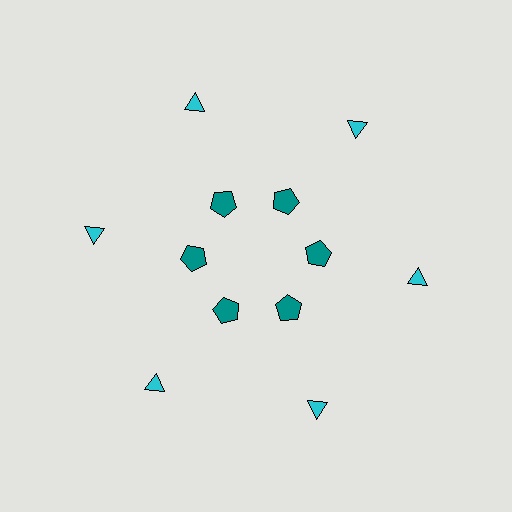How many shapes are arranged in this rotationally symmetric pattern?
There are 12 shapes, arranged in 6 groups of 2.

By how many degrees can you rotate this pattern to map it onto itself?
The pattern maps onto itself every 60 degrees of rotation.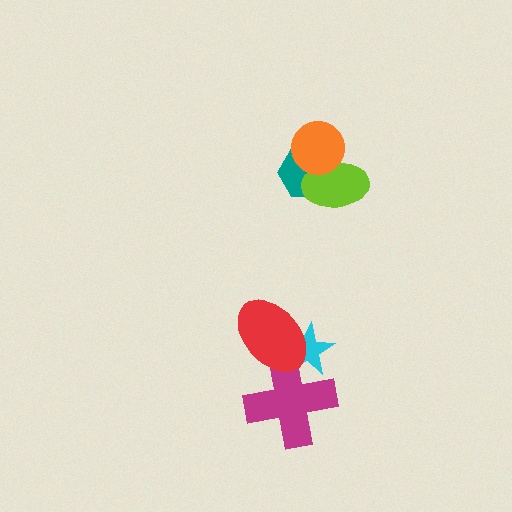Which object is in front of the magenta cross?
The red ellipse is in front of the magenta cross.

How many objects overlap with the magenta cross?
2 objects overlap with the magenta cross.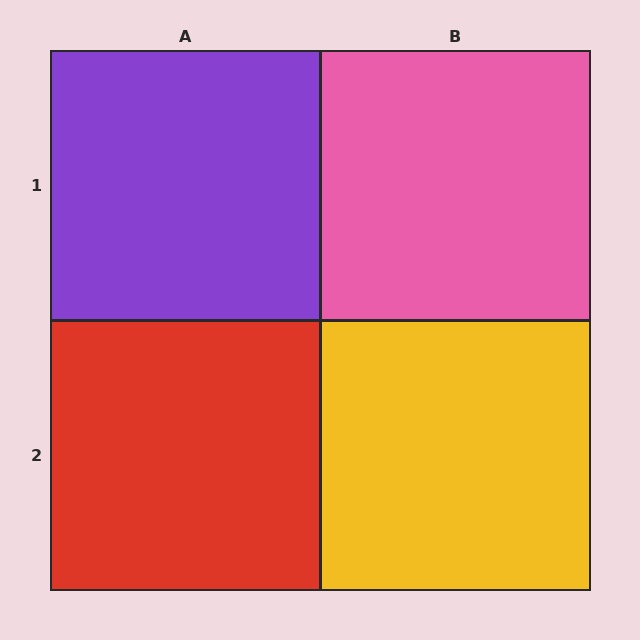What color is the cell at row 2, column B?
Yellow.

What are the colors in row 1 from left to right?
Purple, pink.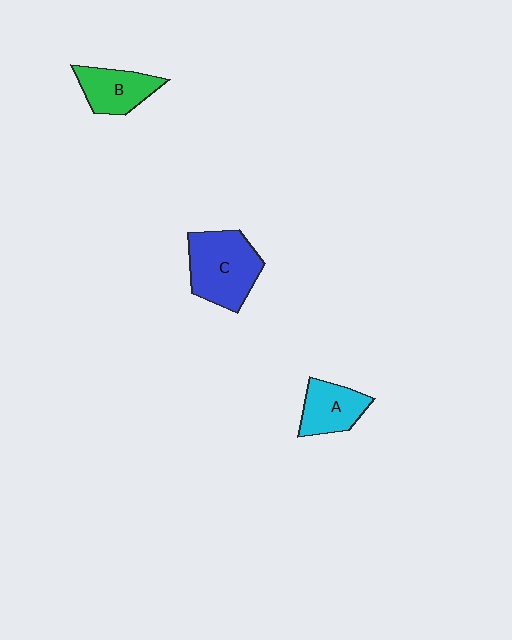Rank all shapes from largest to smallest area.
From largest to smallest: C (blue), B (green), A (cyan).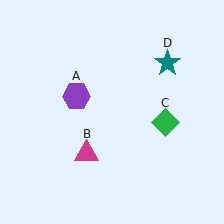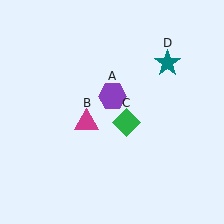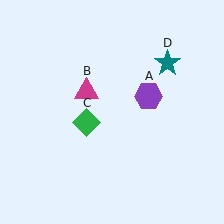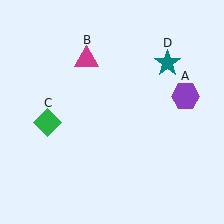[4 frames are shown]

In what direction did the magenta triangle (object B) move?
The magenta triangle (object B) moved up.